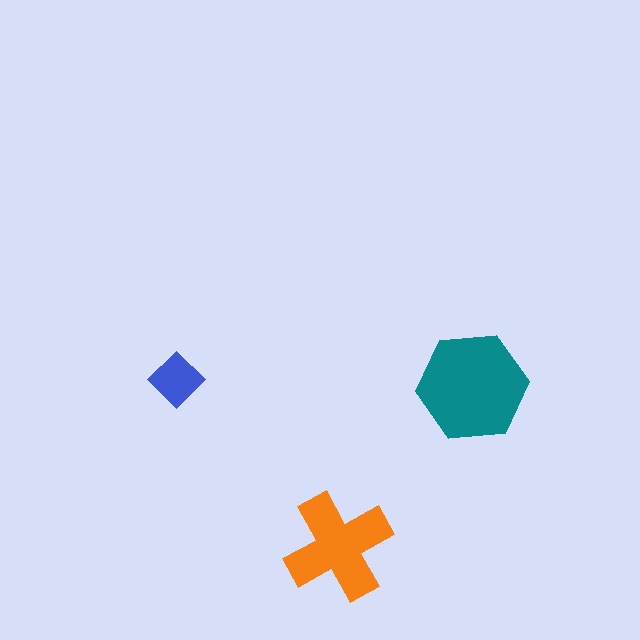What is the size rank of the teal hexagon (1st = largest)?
1st.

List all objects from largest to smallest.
The teal hexagon, the orange cross, the blue diamond.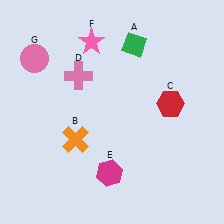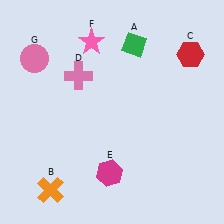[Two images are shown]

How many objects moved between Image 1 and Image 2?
2 objects moved between the two images.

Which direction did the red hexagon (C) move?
The red hexagon (C) moved up.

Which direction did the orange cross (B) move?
The orange cross (B) moved down.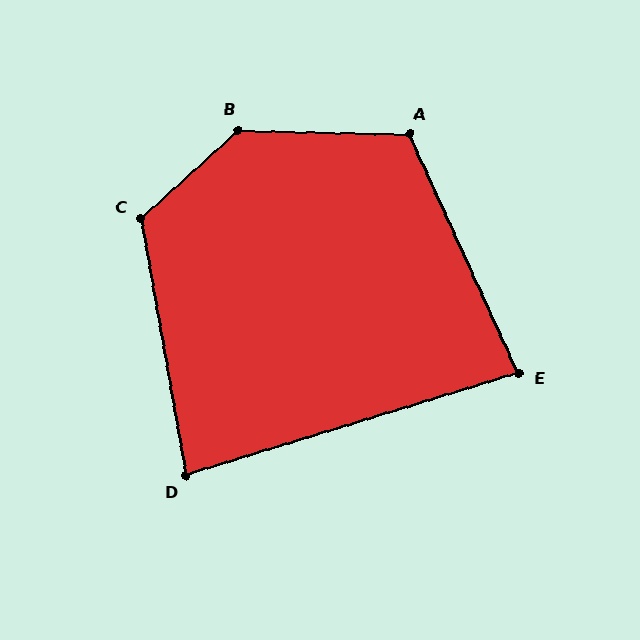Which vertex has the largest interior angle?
B, at approximately 137 degrees.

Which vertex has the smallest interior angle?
E, at approximately 83 degrees.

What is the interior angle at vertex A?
Approximately 116 degrees (obtuse).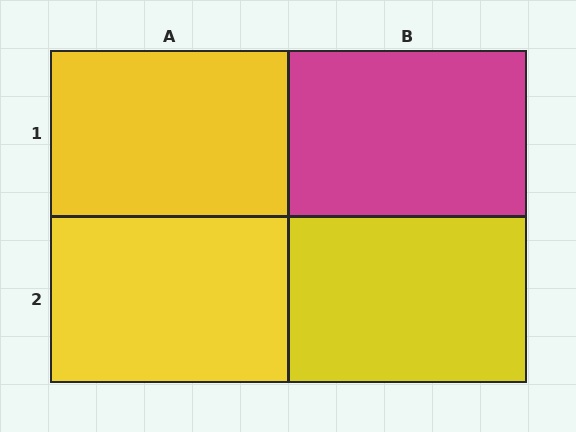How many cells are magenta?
1 cell is magenta.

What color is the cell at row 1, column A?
Yellow.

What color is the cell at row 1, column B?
Magenta.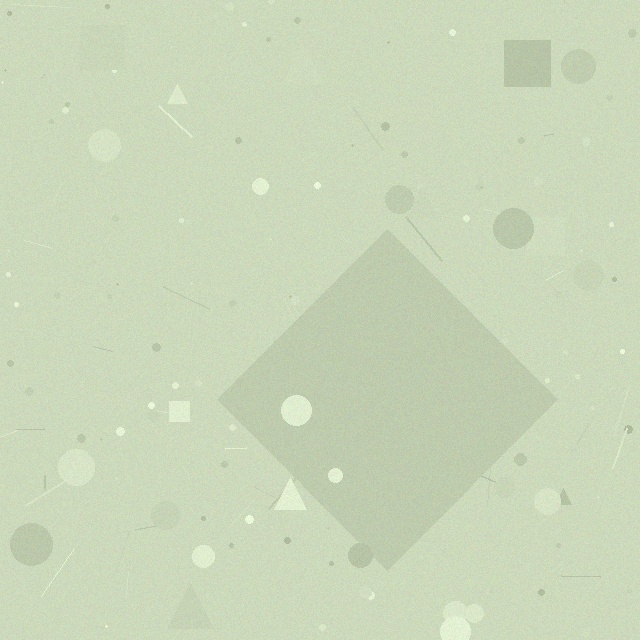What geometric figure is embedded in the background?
A diamond is embedded in the background.